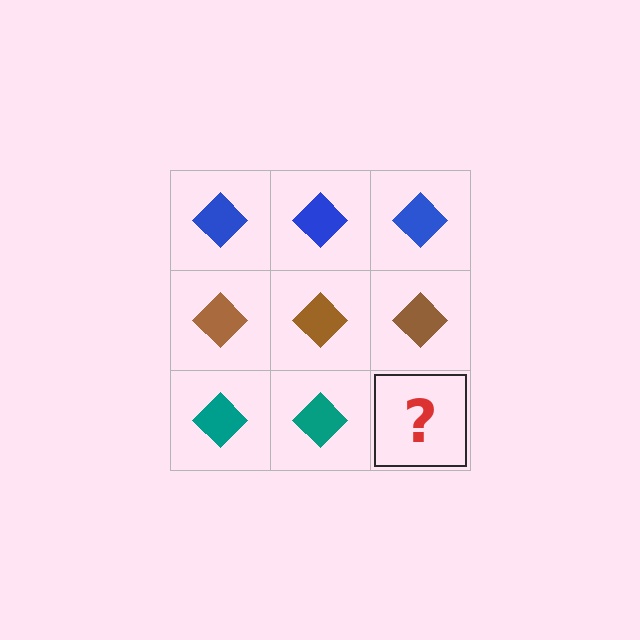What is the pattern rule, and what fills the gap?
The rule is that each row has a consistent color. The gap should be filled with a teal diamond.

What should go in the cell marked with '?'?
The missing cell should contain a teal diamond.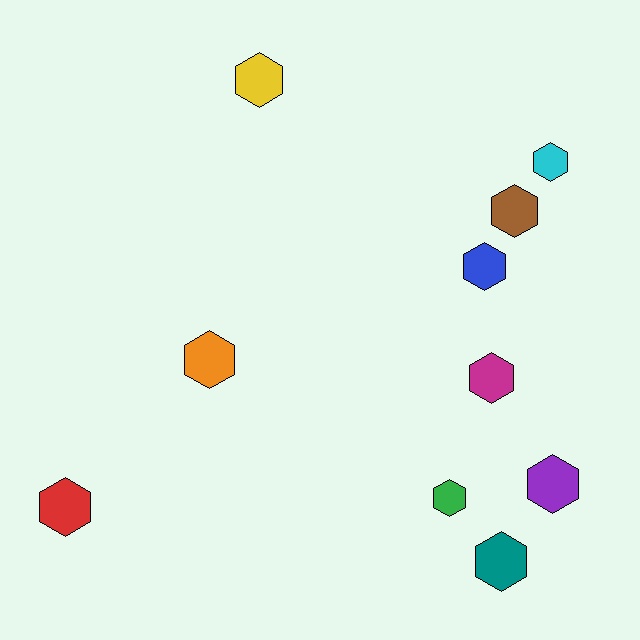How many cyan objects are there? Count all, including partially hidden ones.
There is 1 cyan object.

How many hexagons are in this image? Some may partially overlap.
There are 10 hexagons.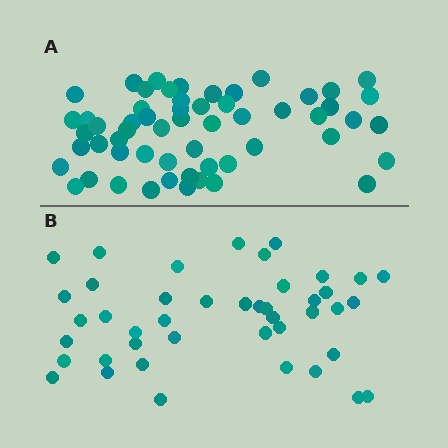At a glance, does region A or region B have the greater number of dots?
Region A (the top region) has more dots.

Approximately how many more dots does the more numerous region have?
Region A has approximately 15 more dots than region B.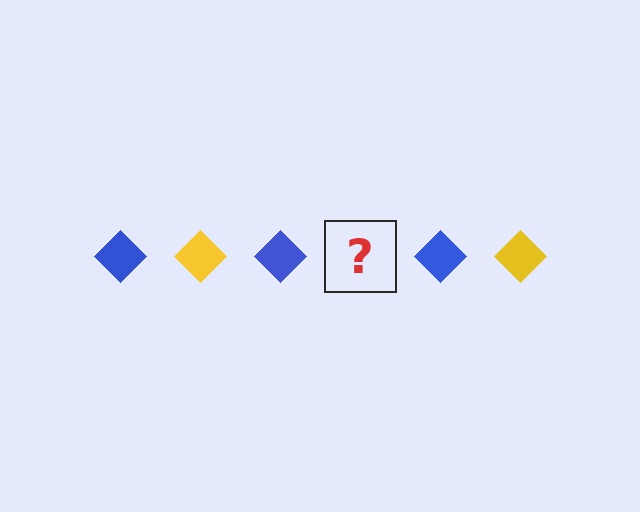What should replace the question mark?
The question mark should be replaced with a yellow diamond.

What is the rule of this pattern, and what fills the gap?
The rule is that the pattern cycles through blue, yellow diamonds. The gap should be filled with a yellow diamond.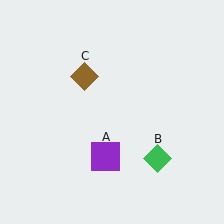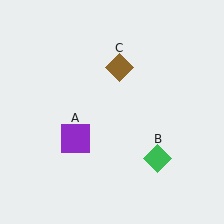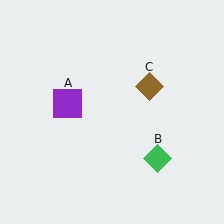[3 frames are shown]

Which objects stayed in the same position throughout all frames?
Green diamond (object B) remained stationary.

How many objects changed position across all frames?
2 objects changed position: purple square (object A), brown diamond (object C).